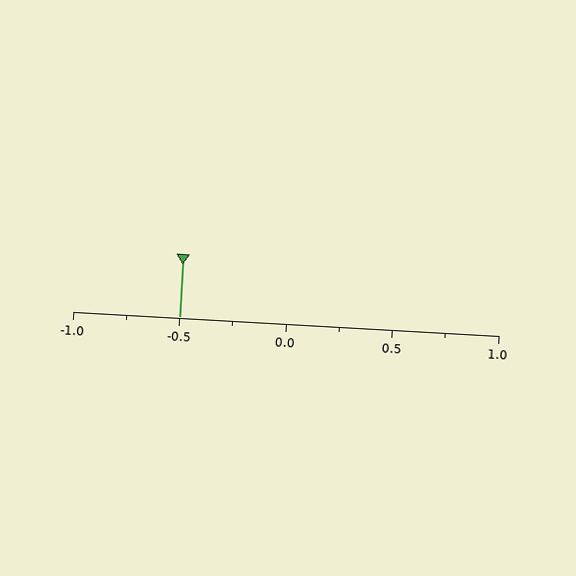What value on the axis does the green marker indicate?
The marker indicates approximately -0.5.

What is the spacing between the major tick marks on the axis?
The major ticks are spaced 0.5 apart.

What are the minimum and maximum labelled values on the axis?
The axis runs from -1.0 to 1.0.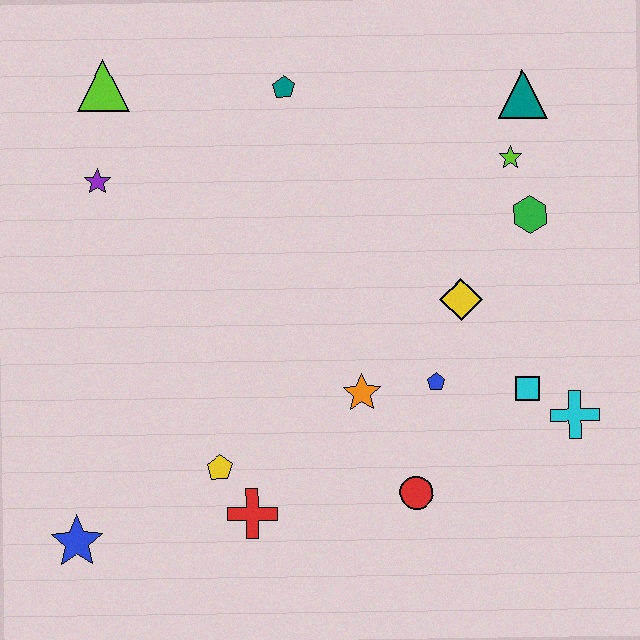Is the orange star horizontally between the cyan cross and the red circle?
No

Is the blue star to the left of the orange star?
Yes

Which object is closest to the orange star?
The blue pentagon is closest to the orange star.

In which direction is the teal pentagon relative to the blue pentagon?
The teal pentagon is above the blue pentagon.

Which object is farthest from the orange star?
The lime triangle is farthest from the orange star.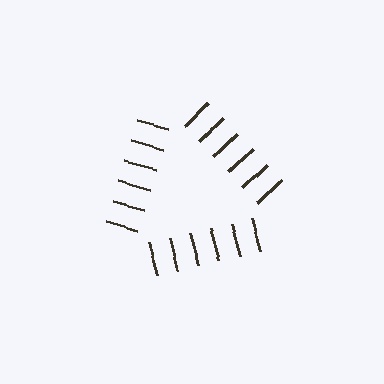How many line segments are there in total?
18 — 6 along each of the 3 edges.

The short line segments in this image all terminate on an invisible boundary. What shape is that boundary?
An illusory triangle — the line segments terminate on its edges but no continuous stroke is drawn.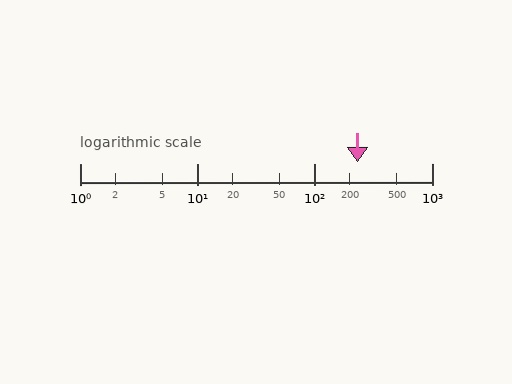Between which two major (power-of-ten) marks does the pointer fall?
The pointer is between 100 and 1000.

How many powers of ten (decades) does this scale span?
The scale spans 3 decades, from 1 to 1000.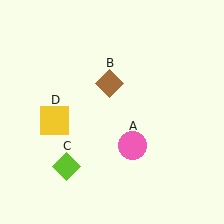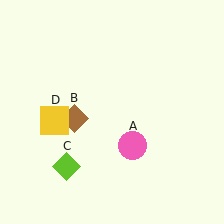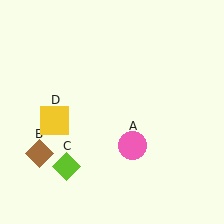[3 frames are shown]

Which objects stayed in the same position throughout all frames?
Pink circle (object A) and lime diamond (object C) and yellow square (object D) remained stationary.